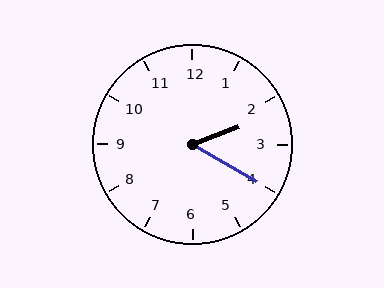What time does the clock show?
2:20.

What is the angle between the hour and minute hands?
Approximately 50 degrees.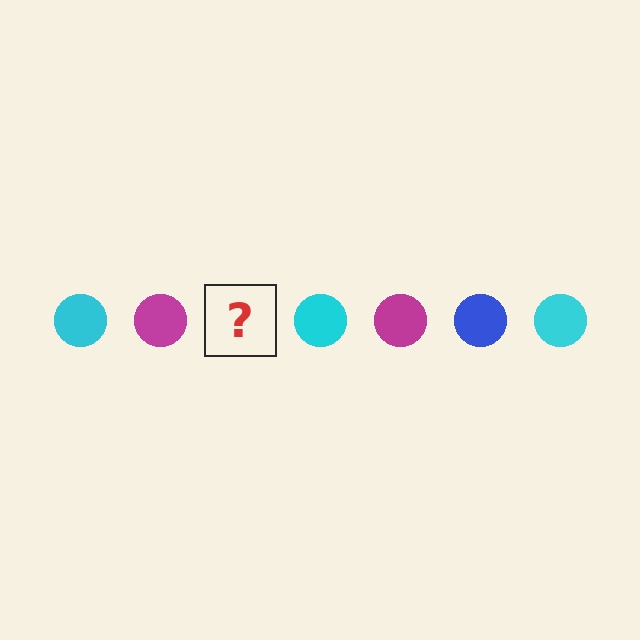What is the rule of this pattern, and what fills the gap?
The rule is that the pattern cycles through cyan, magenta, blue circles. The gap should be filled with a blue circle.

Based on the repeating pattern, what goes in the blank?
The blank should be a blue circle.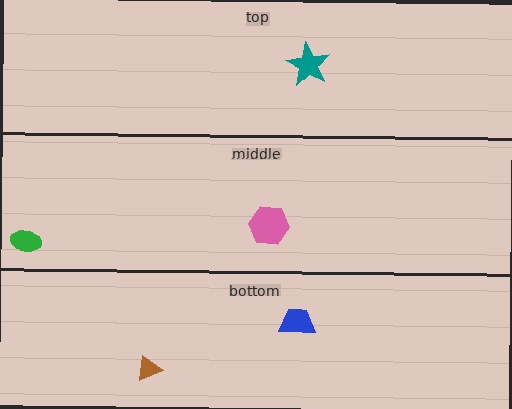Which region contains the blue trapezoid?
The bottom region.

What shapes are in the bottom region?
The blue trapezoid, the brown triangle.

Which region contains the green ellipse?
The middle region.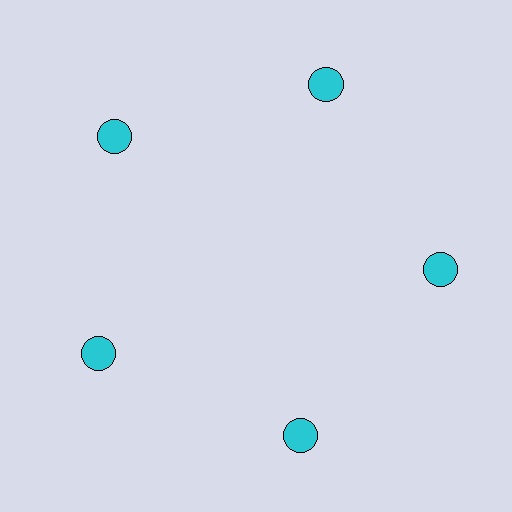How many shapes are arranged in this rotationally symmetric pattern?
There are 5 shapes, arranged in 5 groups of 1.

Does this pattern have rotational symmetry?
Yes, this pattern has 5-fold rotational symmetry. It looks the same after rotating 72 degrees around the center.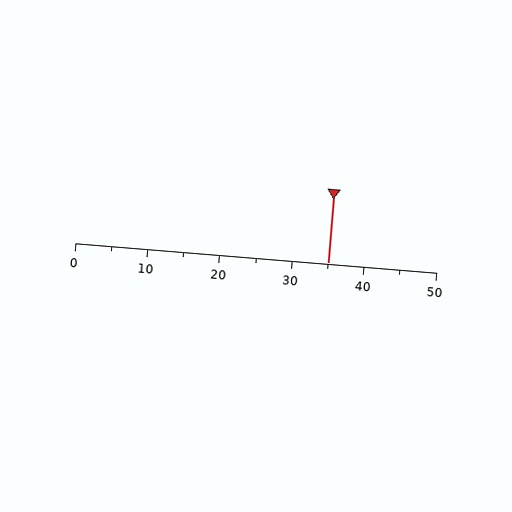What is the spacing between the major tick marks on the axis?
The major ticks are spaced 10 apart.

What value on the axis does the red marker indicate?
The marker indicates approximately 35.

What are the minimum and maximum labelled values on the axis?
The axis runs from 0 to 50.